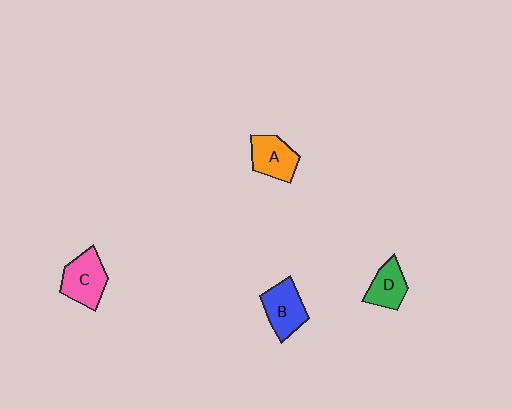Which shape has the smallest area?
Shape D (green).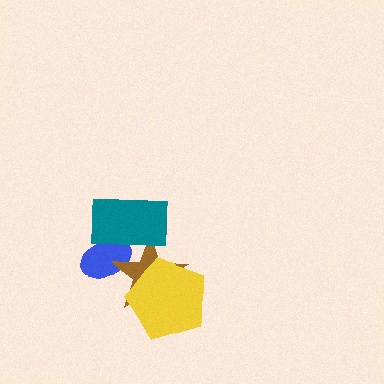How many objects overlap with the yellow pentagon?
1 object overlaps with the yellow pentagon.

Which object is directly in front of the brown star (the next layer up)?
The teal rectangle is directly in front of the brown star.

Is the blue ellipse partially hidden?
Yes, it is partially covered by another shape.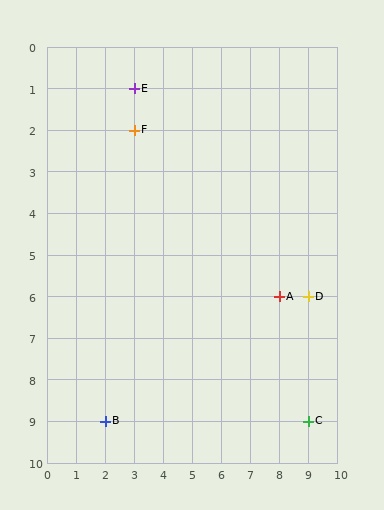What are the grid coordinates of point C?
Point C is at grid coordinates (9, 9).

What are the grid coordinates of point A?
Point A is at grid coordinates (8, 6).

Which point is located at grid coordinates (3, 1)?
Point E is at (3, 1).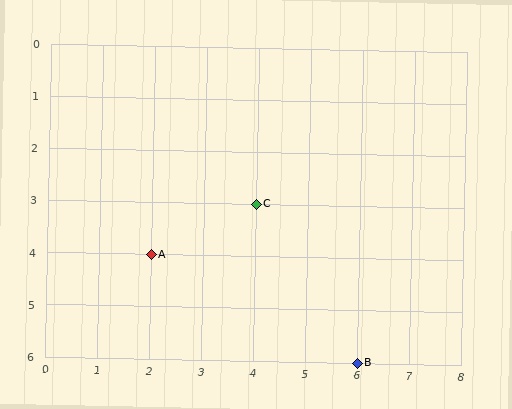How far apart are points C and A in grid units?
Points C and A are 2 columns and 1 row apart (about 2.2 grid units diagonally).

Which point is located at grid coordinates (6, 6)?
Point B is at (6, 6).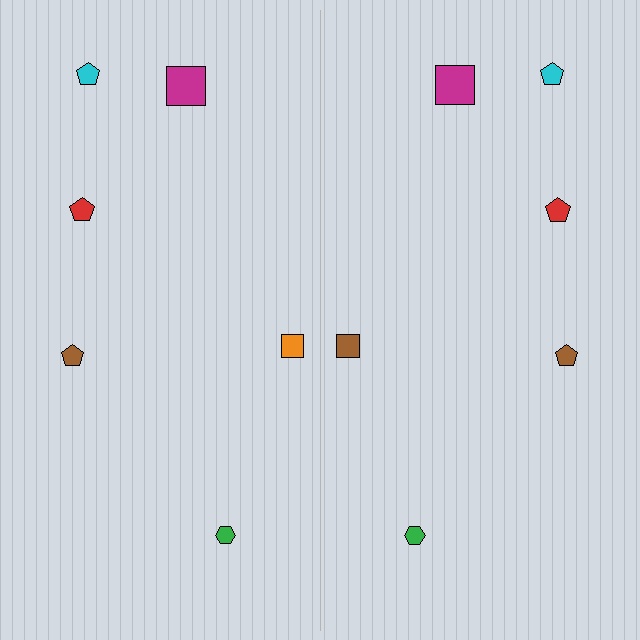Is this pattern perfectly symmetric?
No, the pattern is not perfectly symmetric. The brown square on the right side breaks the symmetry — its mirror counterpart is orange.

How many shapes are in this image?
There are 12 shapes in this image.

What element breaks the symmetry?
The brown square on the right side breaks the symmetry — its mirror counterpart is orange.